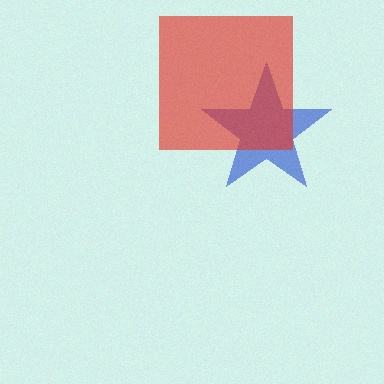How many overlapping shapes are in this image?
There are 2 overlapping shapes in the image.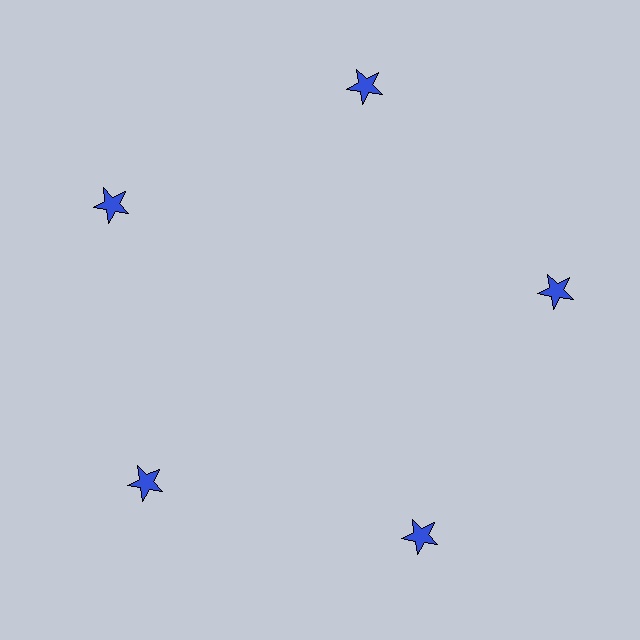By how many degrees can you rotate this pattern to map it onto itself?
The pattern maps onto itself every 72 degrees of rotation.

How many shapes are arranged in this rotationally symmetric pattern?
There are 5 shapes, arranged in 5 groups of 1.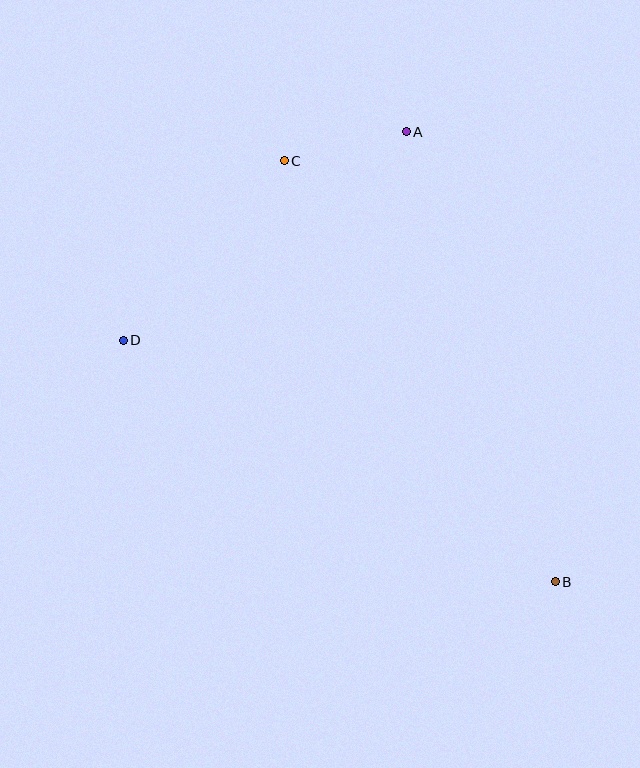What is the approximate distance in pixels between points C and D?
The distance between C and D is approximately 241 pixels.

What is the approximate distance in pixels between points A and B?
The distance between A and B is approximately 474 pixels.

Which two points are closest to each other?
Points A and C are closest to each other.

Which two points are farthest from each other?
Points B and C are farthest from each other.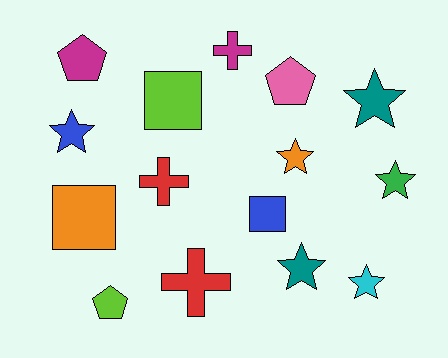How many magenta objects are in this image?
There are 2 magenta objects.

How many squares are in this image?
There are 3 squares.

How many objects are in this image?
There are 15 objects.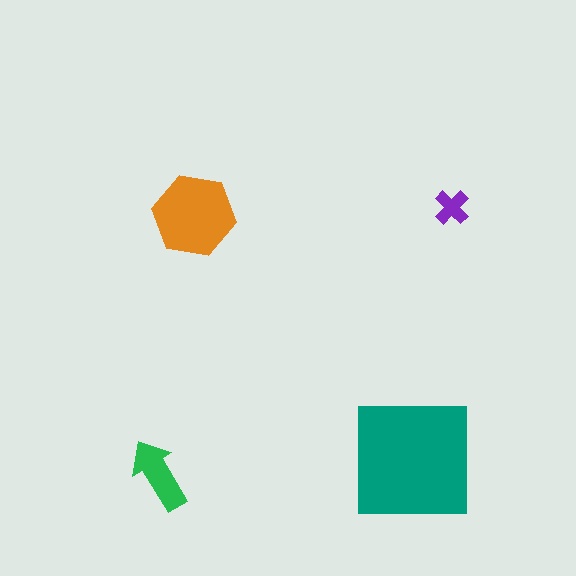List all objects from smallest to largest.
The purple cross, the green arrow, the orange hexagon, the teal square.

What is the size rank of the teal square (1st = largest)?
1st.